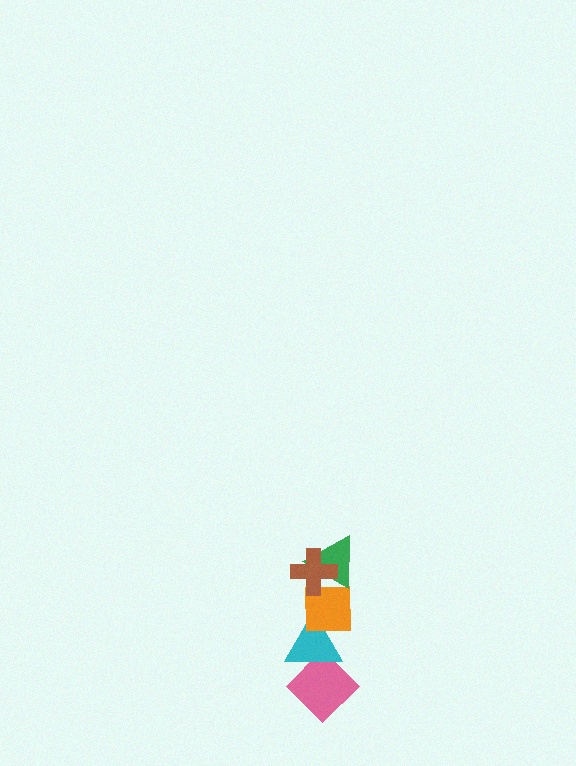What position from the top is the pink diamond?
The pink diamond is 5th from the top.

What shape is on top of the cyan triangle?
The orange square is on top of the cyan triangle.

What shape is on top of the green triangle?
The brown cross is on top of the green triangle.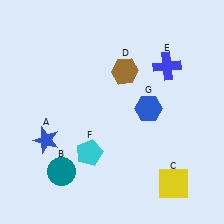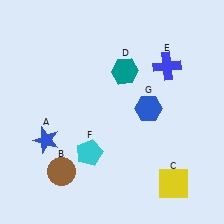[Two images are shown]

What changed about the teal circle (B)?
In Image 1, B is teal. In Image 2, it changed to brown.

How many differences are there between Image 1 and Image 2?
There are 2 differences between the two images.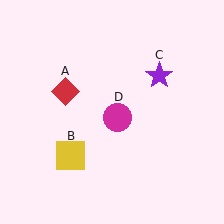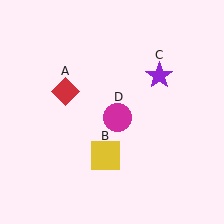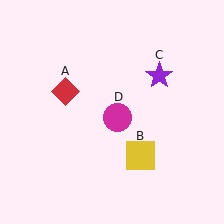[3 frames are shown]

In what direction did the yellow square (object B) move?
The yellow square (object B) moved right.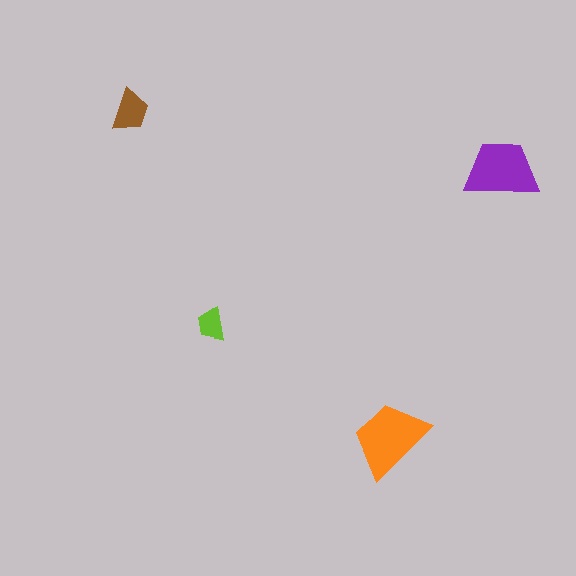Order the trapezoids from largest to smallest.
the orange one, the purple one, the brown one, the lime one.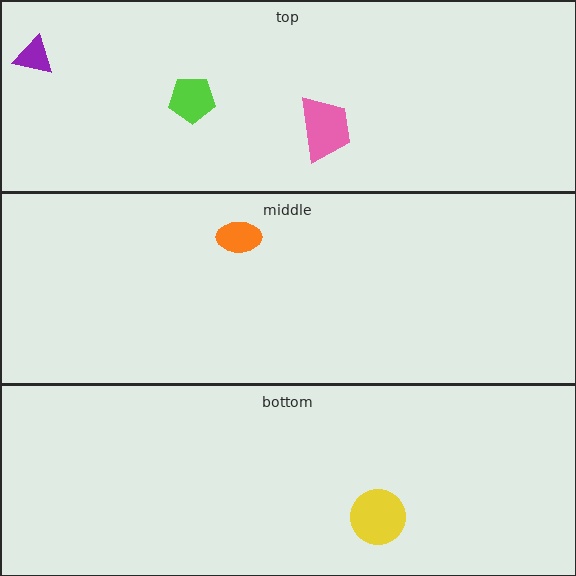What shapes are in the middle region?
The orange ellipse.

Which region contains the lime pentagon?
The top region.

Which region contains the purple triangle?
The top region.